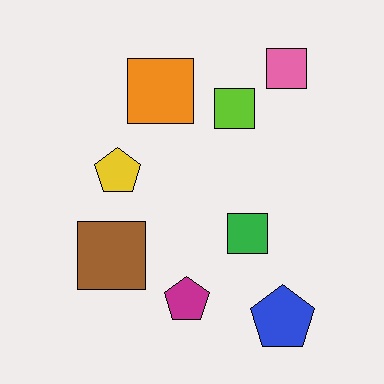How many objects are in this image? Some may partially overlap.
There are 8 objects.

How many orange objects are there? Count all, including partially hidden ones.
There is 1 orange object.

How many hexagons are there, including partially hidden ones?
There are no hexagons.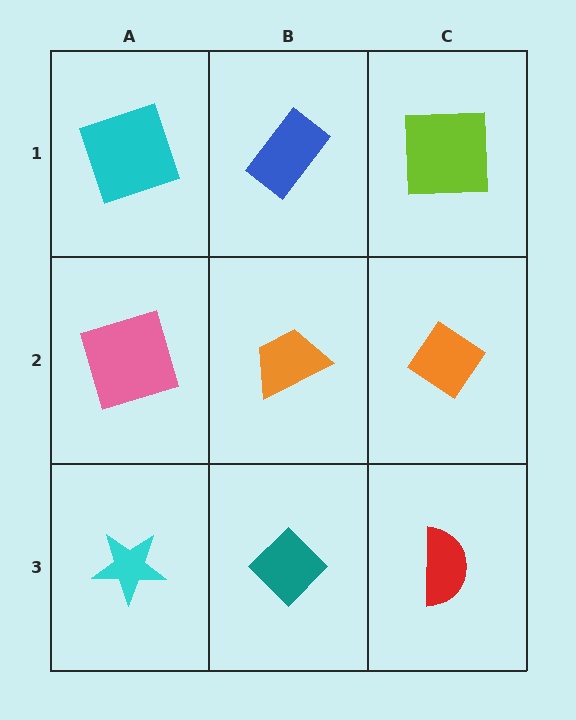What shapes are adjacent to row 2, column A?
A cyan square (row 1, column A), a cyan star (row 3, column A), an orange trapezoid (row 2, column B).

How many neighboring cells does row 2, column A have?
3.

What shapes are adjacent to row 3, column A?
A pink square (row 2, column A), a teal diamond (row 3, column B).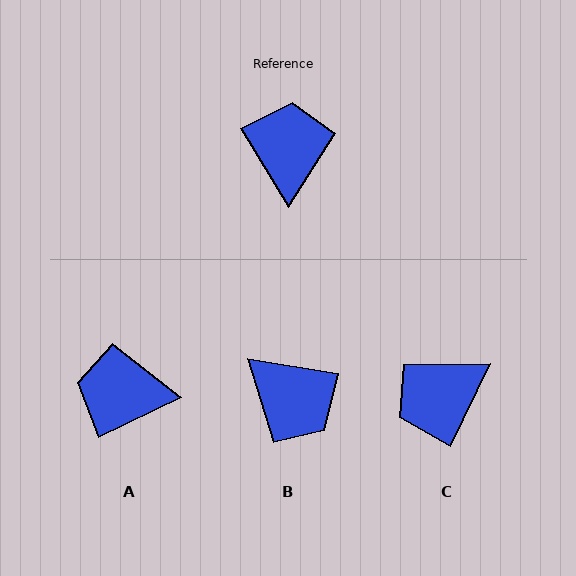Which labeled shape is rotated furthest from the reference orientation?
B, about 131 degrees away.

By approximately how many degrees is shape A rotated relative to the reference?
Approximately 84 degrees counter-clockwise.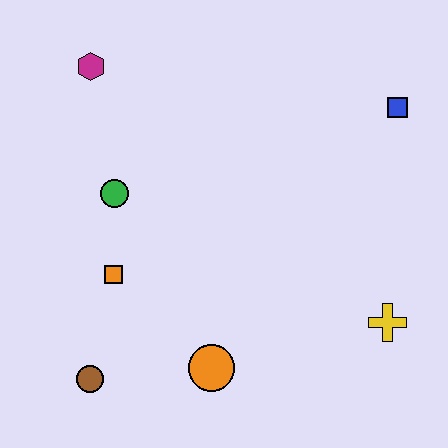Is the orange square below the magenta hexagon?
Yes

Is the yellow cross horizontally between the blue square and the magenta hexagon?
Yes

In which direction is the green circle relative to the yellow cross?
The green circle is to the left of the yellow cross.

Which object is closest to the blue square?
The yellow cross is closest to the blue square.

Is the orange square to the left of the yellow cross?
Yes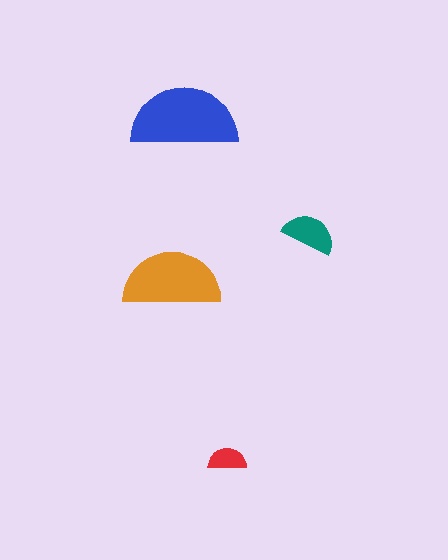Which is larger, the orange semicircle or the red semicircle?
The orange one.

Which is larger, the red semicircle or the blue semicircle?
The blue one.